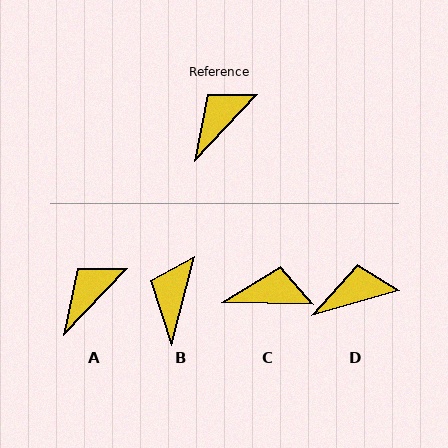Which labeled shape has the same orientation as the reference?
A.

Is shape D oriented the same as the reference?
No, it is off by about 31 degrees.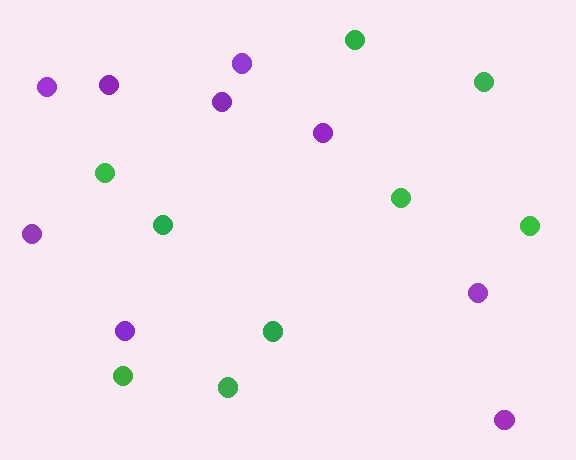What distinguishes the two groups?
There are 2 groups: one group of purple circles (9) and one group of green circles (9).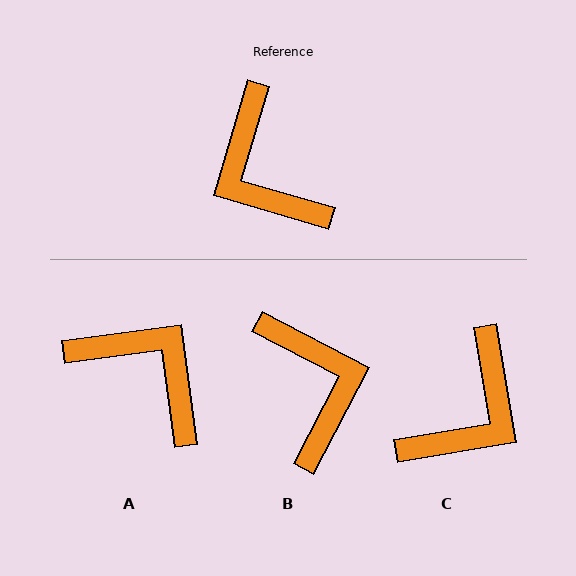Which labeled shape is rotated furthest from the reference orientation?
B, about 169 degrees away.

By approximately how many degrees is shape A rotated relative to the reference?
Approximately 156 degrees clockwise.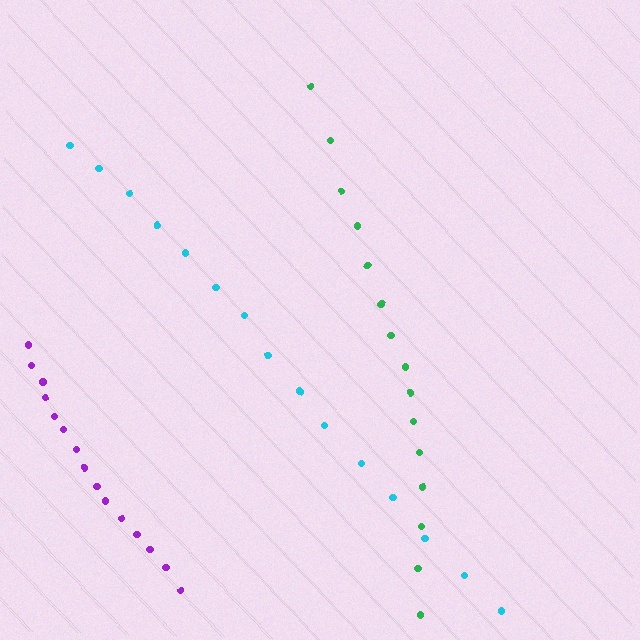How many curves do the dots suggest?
There are 3 distinct paths.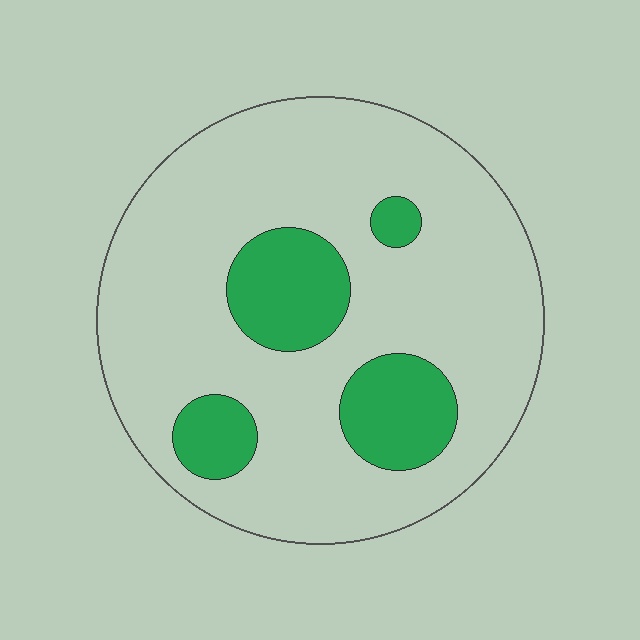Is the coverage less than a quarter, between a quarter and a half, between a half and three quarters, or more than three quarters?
Less than a quarter.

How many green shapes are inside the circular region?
4.